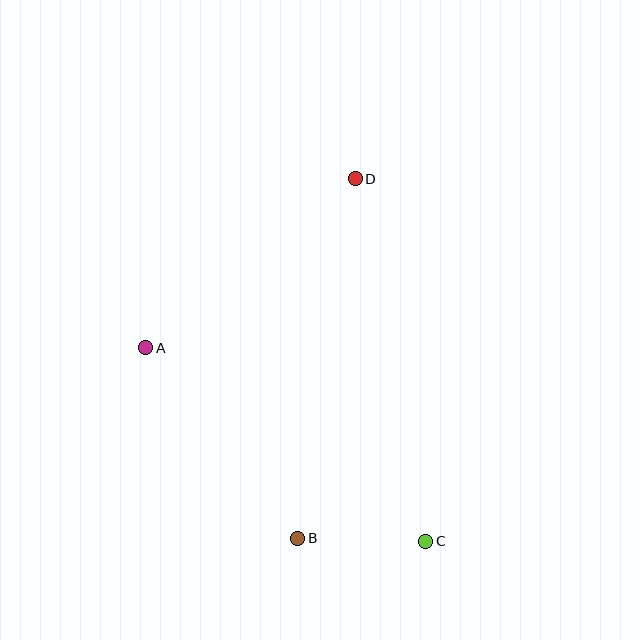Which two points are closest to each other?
Points B and C are closest to each other.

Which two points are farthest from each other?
Points C and D are farthest from each other.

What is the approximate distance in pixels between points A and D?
The distance between A and D is approximately 269 pixels.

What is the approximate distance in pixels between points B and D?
The distance between B and D is approximately 364 pixels.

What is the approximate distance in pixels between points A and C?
The distance between A and C is approximately 340 pixels.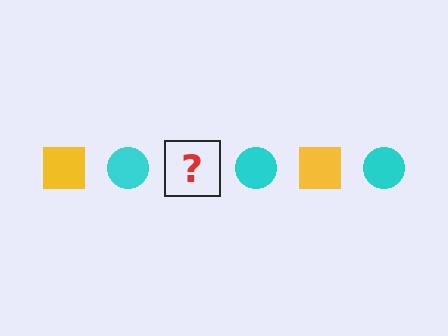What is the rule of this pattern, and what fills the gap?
The rule is that the pattern alternates between yellow square and cyan circle. The gap should be filled with a yellow square.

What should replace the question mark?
The question mark should be replaced with a yellow square.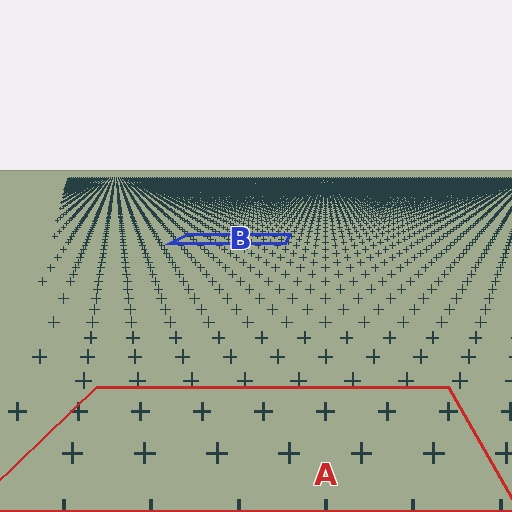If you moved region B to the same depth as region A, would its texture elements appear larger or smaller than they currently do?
They would appear larger. At a closer depth, the same texture elements are projected at a bigger on-screen size.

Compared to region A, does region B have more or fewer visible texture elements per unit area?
Region B has more texture elements per unit area — they are packed more densely because it is farther away.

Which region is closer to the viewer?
Region A is closer. The texture elements there are larger and more spread out.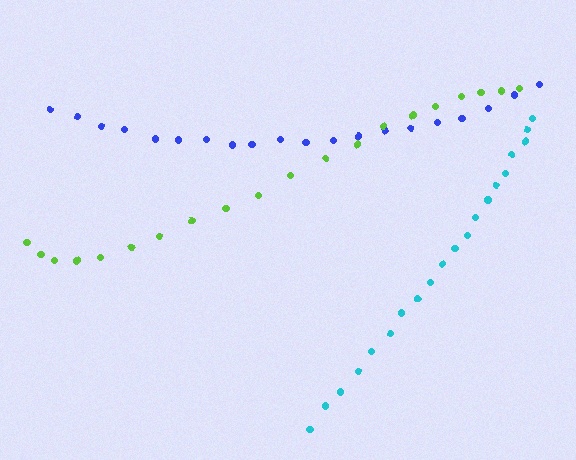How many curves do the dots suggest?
There are 3 distinct paths.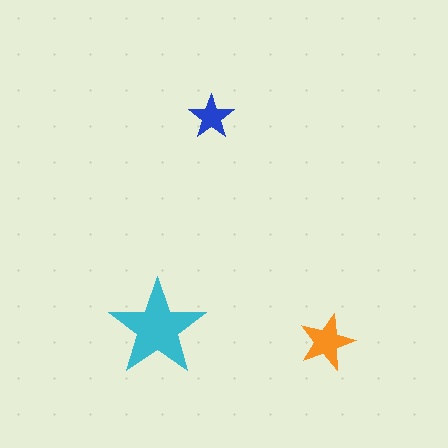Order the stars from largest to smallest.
the cyan one, the orange one, the blue one.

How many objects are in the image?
There are 3 objects in the image.